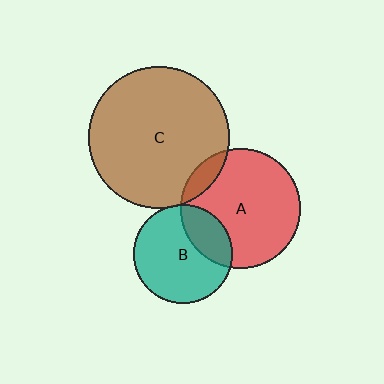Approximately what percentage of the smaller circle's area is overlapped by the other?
Approximately 5%.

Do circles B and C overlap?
Yes.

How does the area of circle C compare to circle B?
Approximately 2.0 times.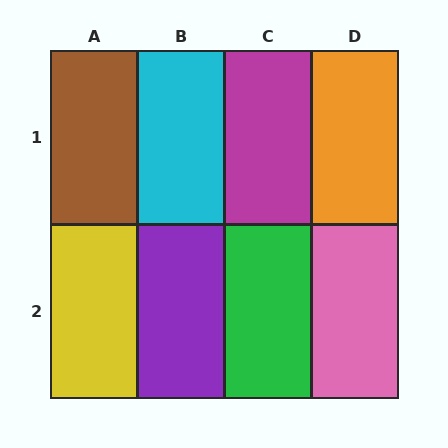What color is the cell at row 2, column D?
Pink.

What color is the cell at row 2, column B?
Purple.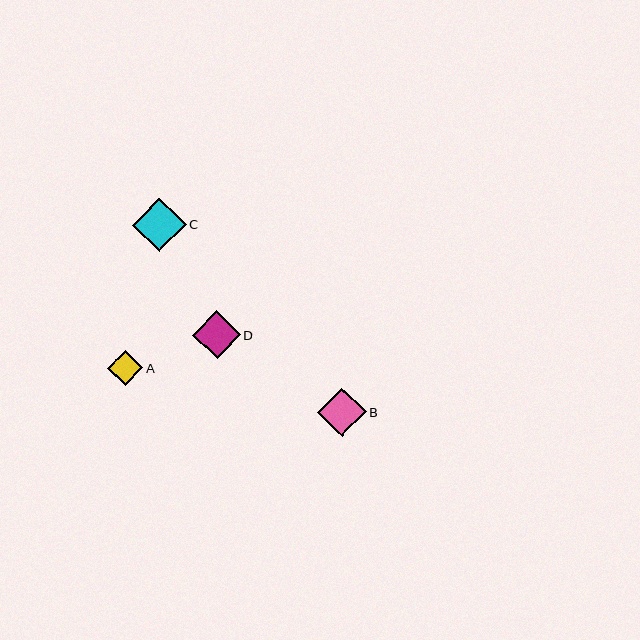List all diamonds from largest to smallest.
From largest to smallest: C, B, D, A.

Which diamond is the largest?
Diamond C is the largest with a size of approximately 54 pixels.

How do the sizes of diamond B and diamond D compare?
Diamond B and diamond D are approximately the same size.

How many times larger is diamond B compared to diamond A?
Diamond B is approximately 1.4 times the size of diamond A.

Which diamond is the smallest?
Diamond A is the smallest with a size of approximately 35 pixels.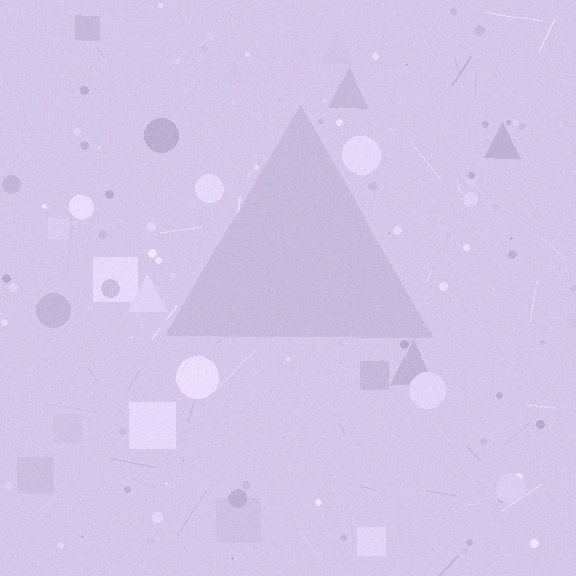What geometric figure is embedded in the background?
A triangle is embedded in the background.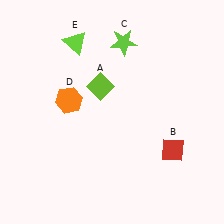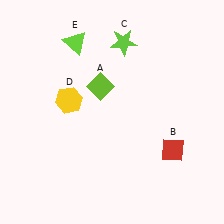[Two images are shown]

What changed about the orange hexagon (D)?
In Image 1, D is orange. In Image 2, it changed to yellow.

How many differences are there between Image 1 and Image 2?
There is 1 difference between the two images.